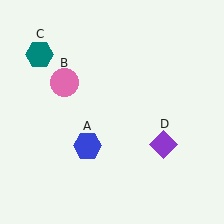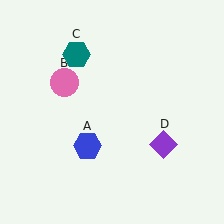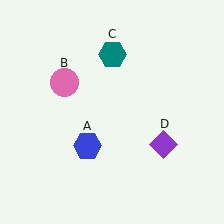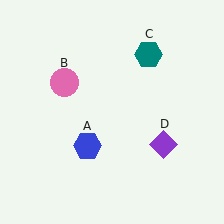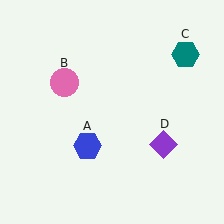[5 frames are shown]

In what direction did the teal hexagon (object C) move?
The teal hexagon (object C) moved right.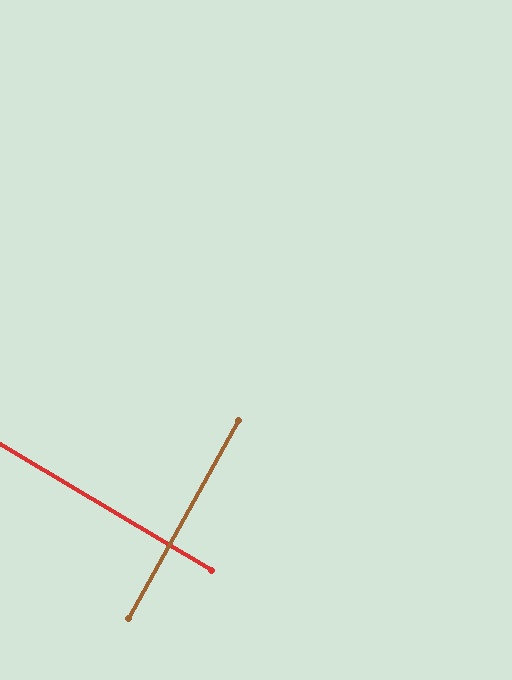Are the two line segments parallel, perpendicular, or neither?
Perpendicular — they meet at approximately 88°.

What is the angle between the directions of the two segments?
Approximately 88 degrees.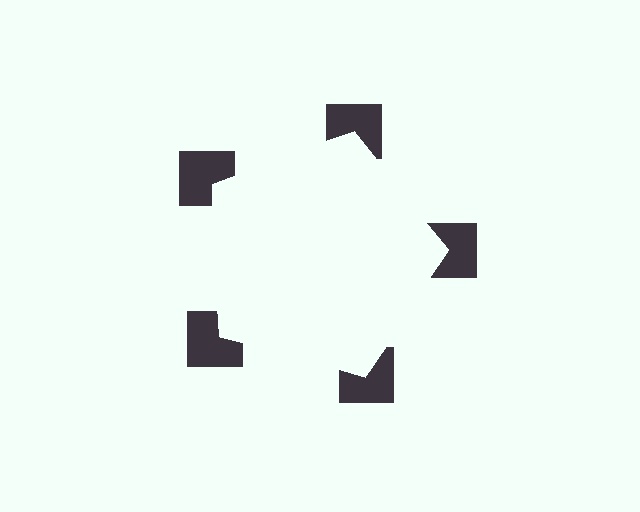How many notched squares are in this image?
There are 5 — one at each vertex of the illusory pentagon.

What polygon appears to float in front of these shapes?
An illusory pentagon — its edges are inferred from the aligned wedge cuts in the notched squares, not physically drawn.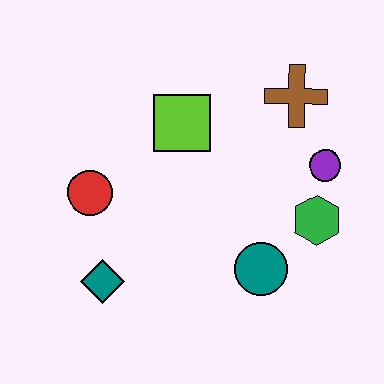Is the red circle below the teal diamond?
No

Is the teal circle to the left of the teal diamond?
No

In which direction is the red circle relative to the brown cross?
The red circle is to the left of the brown cross.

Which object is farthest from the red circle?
The purple circle is farthest from the red circle.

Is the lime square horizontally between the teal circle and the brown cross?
No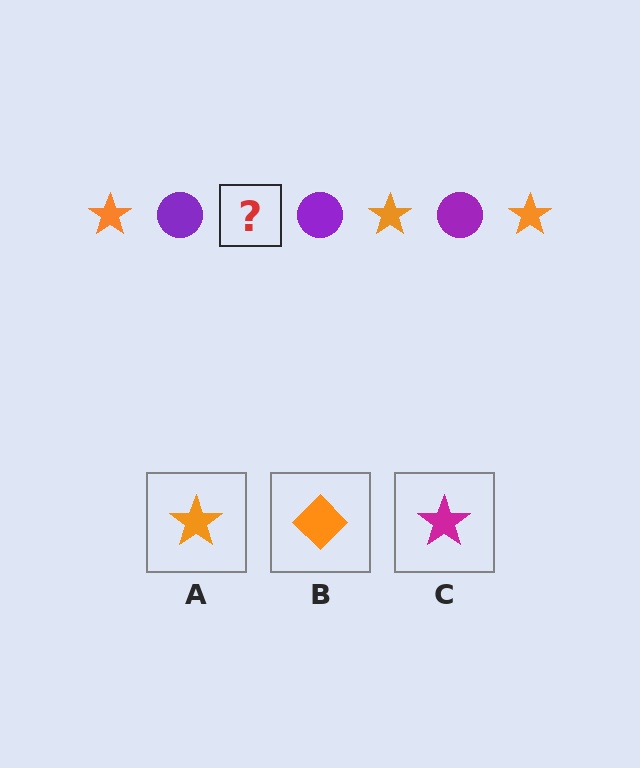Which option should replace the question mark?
Option A.